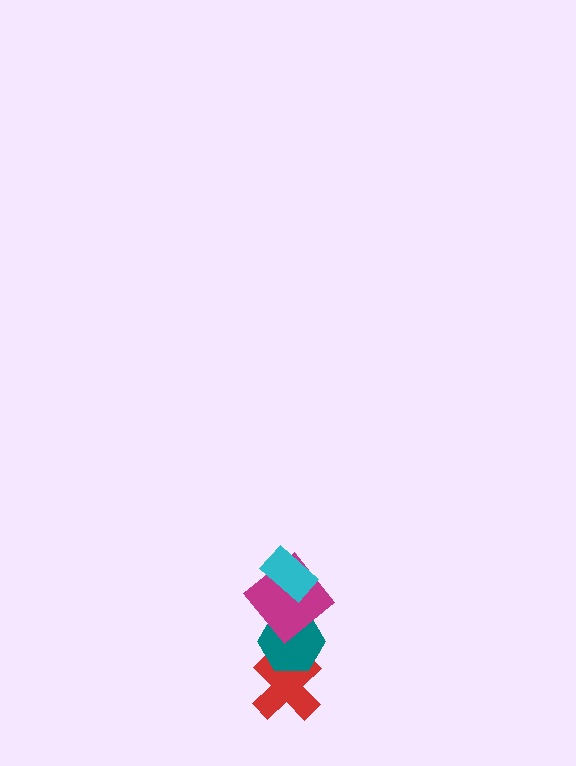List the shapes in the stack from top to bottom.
From top to bottom: the cyan rectangle, the magenta diamond, the teal hexagon, the red cross.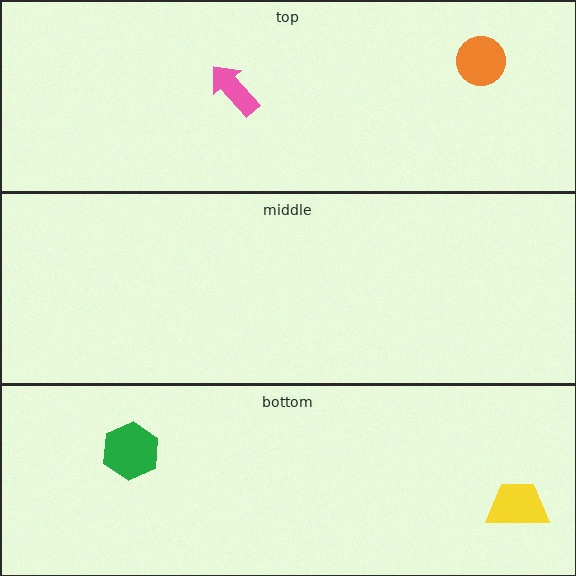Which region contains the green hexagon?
The bottom region.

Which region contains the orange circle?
The top region.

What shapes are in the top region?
The pink arrow, the orange circle.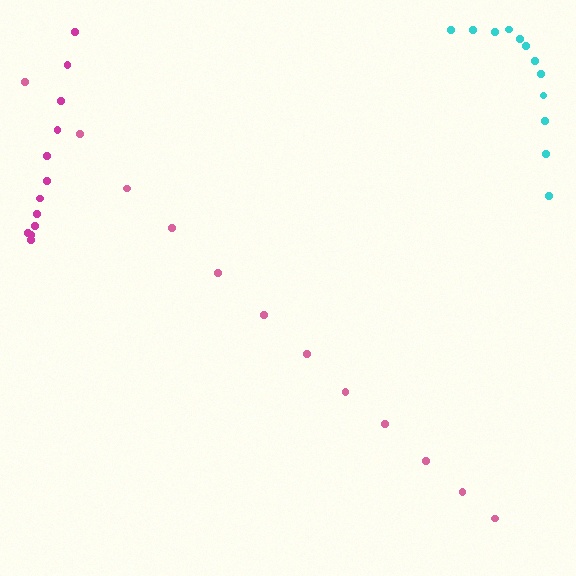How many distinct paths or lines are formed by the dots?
There are 3 distinct paths.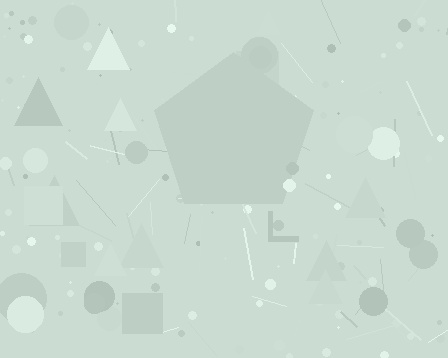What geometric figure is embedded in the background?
A pentagon is embedded in the background.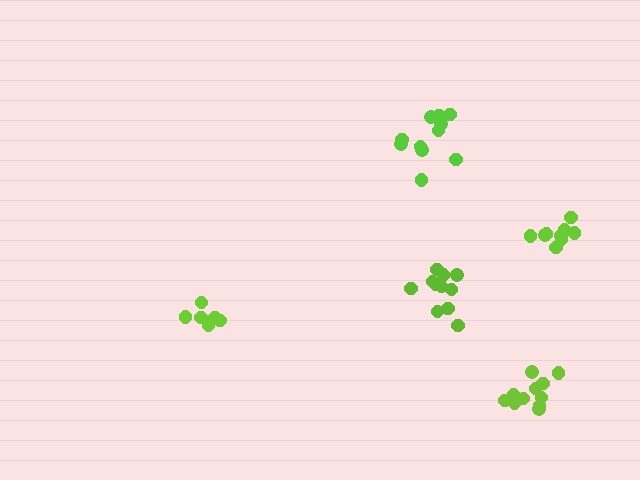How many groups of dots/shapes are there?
There are 5 groups.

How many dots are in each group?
Group 1: 11 dots, Group 2: 11 dots, Group 3: 11 dots, Group 4: 6 dots, Group 5: 9 dots (48 total).